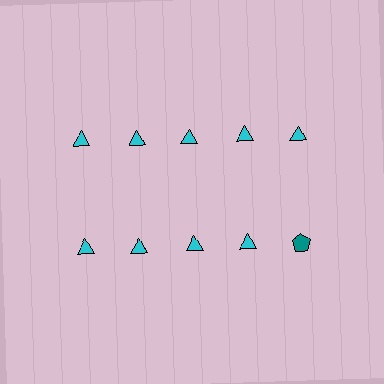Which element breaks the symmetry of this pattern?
The teal pentagon in the second row, rightmost column breaks the symmetry. All other shapes are cyan triangles.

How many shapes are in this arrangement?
There are 10 shapes arranged in a grid pattern.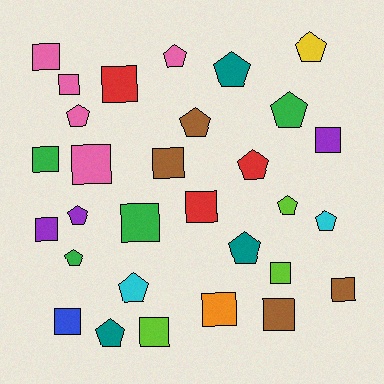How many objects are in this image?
There are 30 objects.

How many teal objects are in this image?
There are 3 teal objects.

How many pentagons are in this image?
There are 14 pentagons.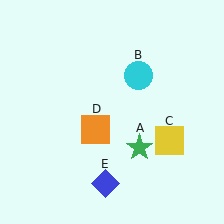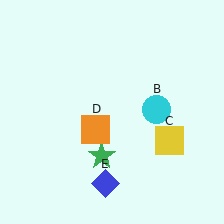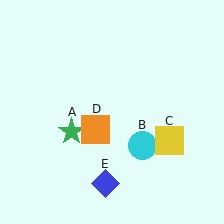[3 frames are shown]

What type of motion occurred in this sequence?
The green star (object A), cyan circle (object B) rotated clockwise around the center of the scene.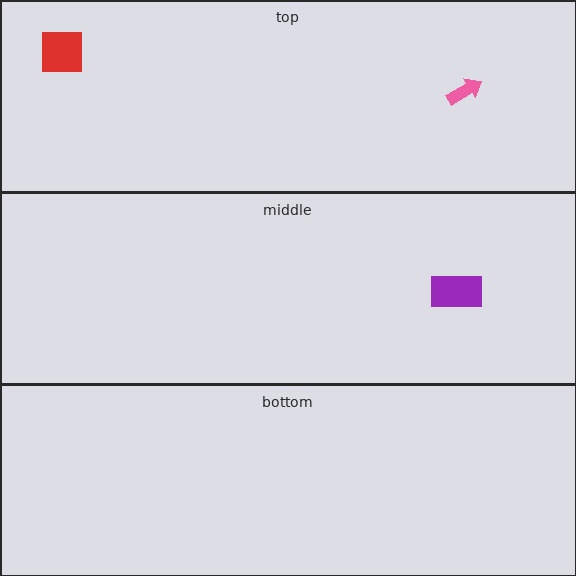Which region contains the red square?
The top region.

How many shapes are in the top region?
2.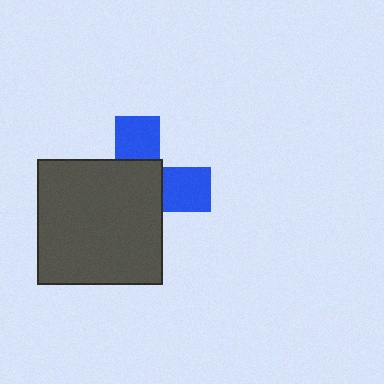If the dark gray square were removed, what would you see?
You would see the complete blue cross.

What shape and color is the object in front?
The object in front is a dark gray square.